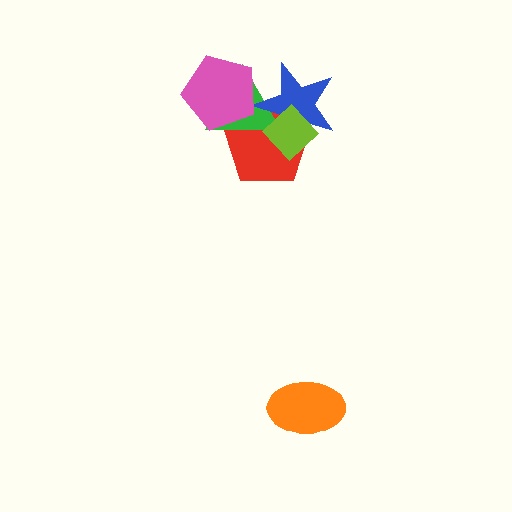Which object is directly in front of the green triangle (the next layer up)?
The blue star is directly in front of the green triangle.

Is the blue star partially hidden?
Yes, it is partially covered by another shape.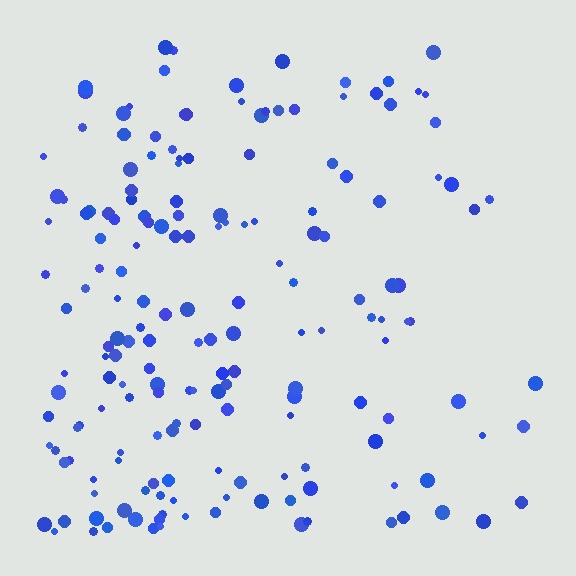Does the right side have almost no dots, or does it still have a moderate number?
Still a moderate number, just noticeably fewer than the left.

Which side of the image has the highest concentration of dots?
The left.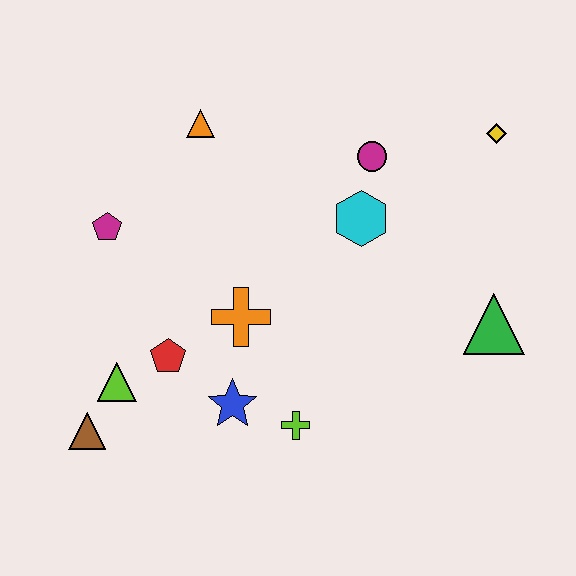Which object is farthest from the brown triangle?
The yellow diamond is farthest from the brown triangle.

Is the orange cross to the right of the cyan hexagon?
No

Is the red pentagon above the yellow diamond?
No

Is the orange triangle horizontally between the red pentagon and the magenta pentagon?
No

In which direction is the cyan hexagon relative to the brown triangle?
The cyan hexagon is to the right of the brown triangle.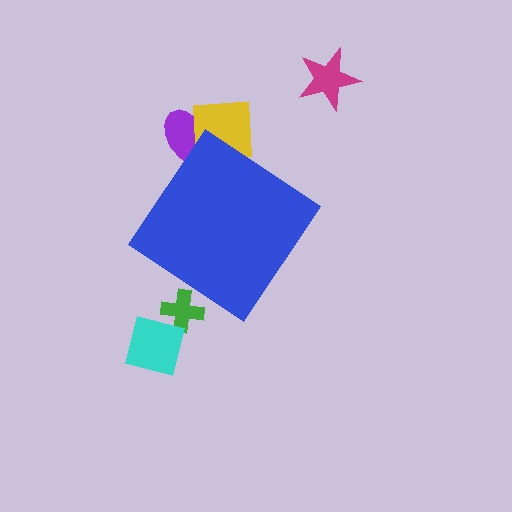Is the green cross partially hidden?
Yes, the green cross is partially hidden behind the blue diamond.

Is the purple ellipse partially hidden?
Yes, the purple ellipse is partially hidden behind the blue diamond.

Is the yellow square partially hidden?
Yes, the yellow square is partially hidden behind the blue diamond.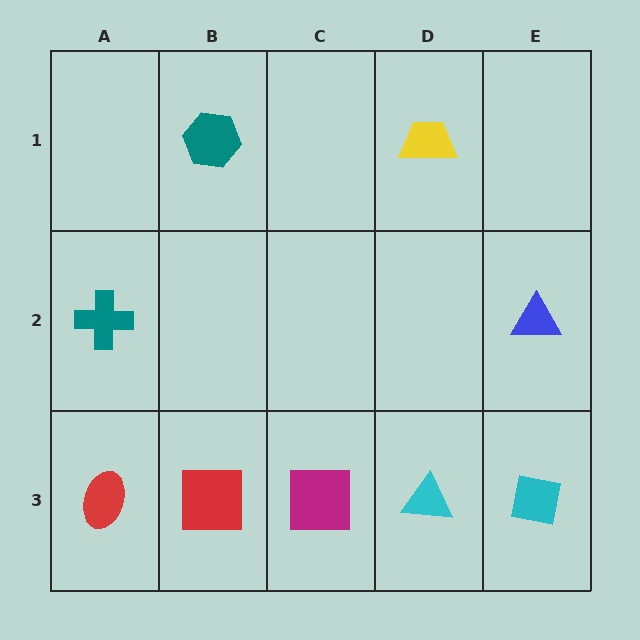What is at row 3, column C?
A magenta square.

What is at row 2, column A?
A teal cross.